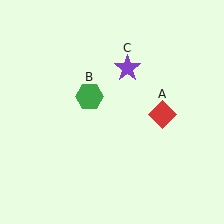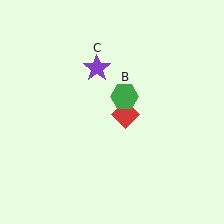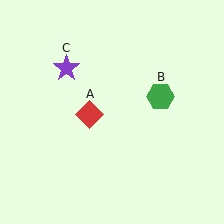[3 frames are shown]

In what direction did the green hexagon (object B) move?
The green hexagon (object B) moved right.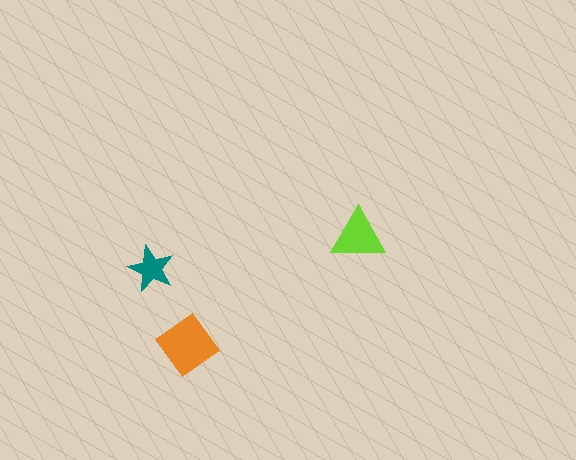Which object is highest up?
The lime triangle is topmost.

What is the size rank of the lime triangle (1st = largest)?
2nd.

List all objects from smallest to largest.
The teal star, the lime triangle, the orange diamond.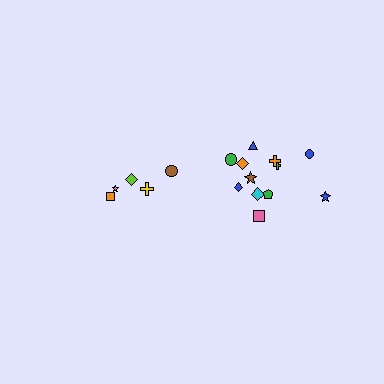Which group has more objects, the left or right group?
The right group.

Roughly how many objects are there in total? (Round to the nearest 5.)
Roughly 15 objects in total.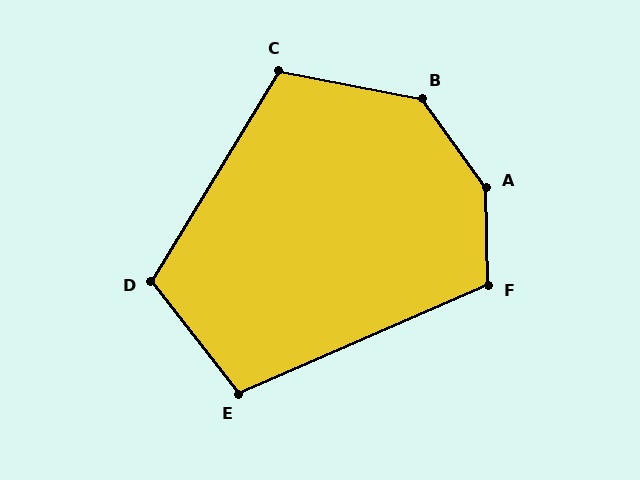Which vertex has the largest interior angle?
A, at approximately 145 degrees.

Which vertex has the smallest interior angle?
E, at approximately 104 degrees.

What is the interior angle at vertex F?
Approximately 112 degrees (obtuse).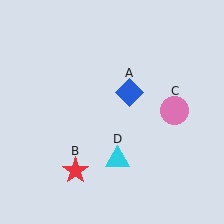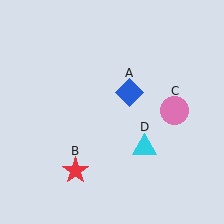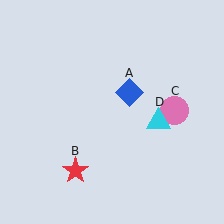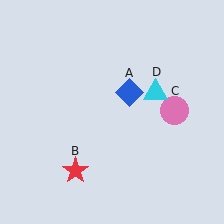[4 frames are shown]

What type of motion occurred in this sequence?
The cyan triangle (object D) rotated counterclockwise around the center of the scene.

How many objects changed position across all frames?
1 object changed position: cyan triangle (object D).